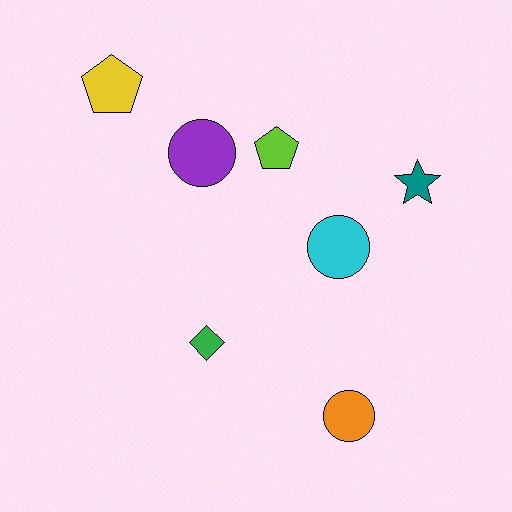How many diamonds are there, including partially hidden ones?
There is 1 diamond.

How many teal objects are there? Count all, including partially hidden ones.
There is 1 teal object.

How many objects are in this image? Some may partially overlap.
There are 7 objects.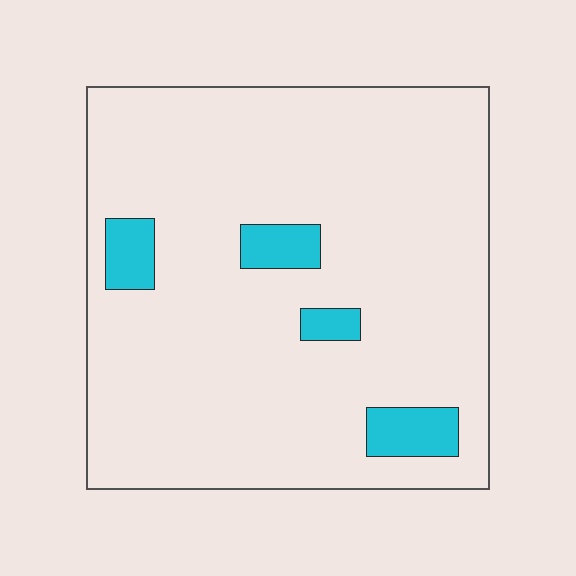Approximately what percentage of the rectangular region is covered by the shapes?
Approximately 10%.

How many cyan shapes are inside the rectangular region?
4.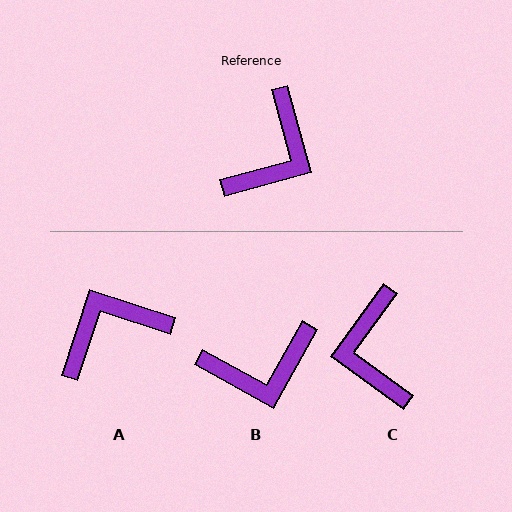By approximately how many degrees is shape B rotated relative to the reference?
Approximately 44 degrees clockwise.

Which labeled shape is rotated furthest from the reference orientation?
A, about 147 degrees away.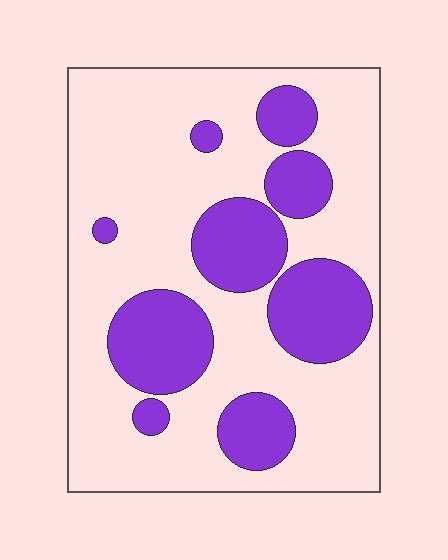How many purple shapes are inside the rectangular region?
9.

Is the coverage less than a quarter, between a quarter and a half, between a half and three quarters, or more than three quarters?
Between a quarter and a half.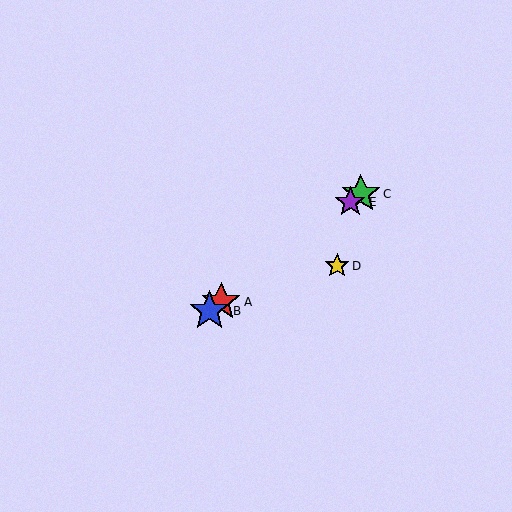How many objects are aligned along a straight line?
4 objects (A, B, C, E) are aligned along a straight line.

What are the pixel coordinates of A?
Object A is at (221, 302).